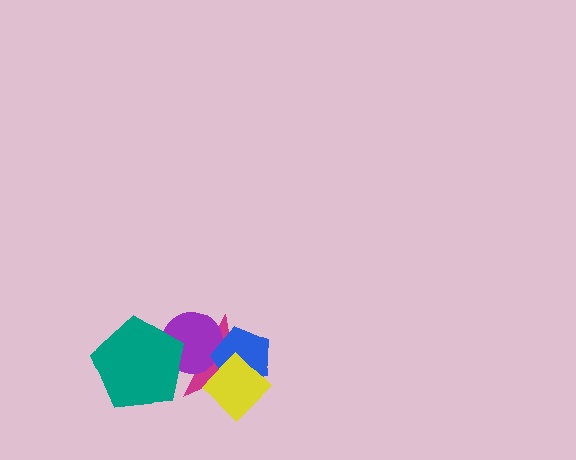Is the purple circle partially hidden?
Yes, it is partially covered by another shape.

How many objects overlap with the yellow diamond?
2 objects overlap with the yellow diamond.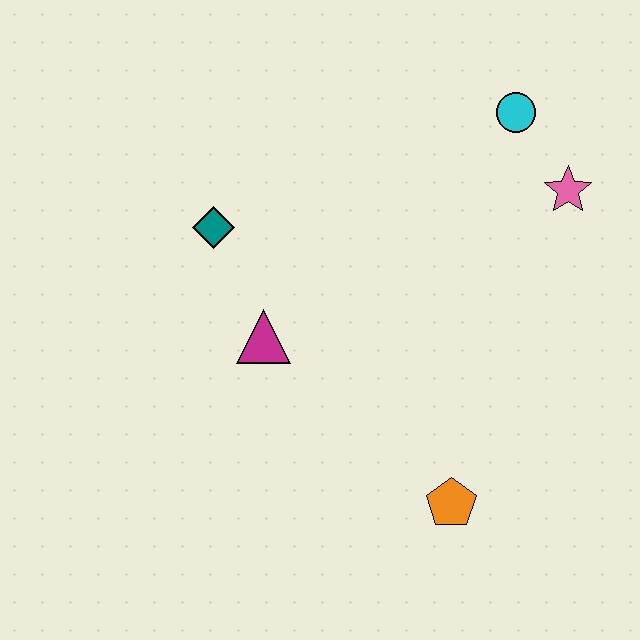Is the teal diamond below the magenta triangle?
No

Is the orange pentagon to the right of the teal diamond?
Yes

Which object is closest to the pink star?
The cyan circle is closest to the pink star.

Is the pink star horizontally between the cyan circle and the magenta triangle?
No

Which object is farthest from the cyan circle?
The orange pentagon is farthest from the cyan circle.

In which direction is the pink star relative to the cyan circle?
The pink star is below the cyan circle.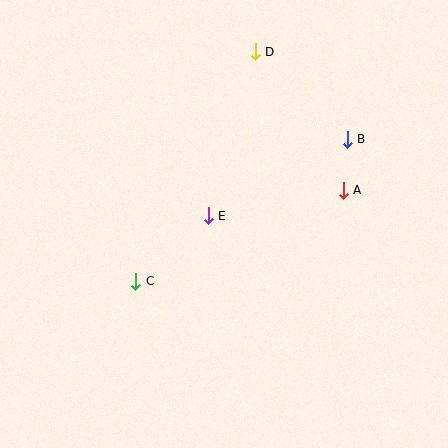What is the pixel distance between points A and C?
The distance between A and C is 227 pixels.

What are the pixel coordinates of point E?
Point E is at (208, 216).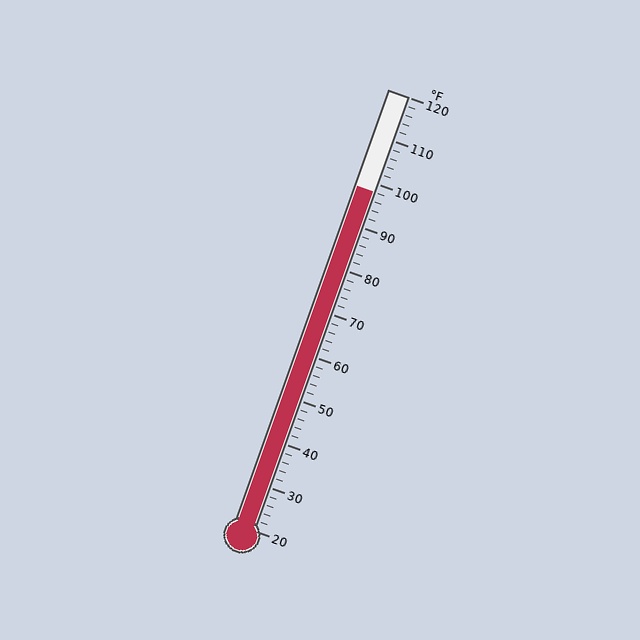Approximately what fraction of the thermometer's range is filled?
The thermometer is filled to approximately 80% of its range.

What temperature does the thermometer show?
The thermometer shows approximately 98°F.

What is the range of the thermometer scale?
The thermometer scale ranges from 20°F to 120°F.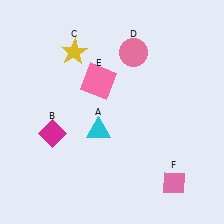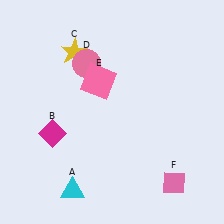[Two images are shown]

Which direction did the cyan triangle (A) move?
The cyan triangle (A) moved down.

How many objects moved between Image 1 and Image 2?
2 objects moved between the two images.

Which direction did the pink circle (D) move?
The pink circle (D) moved left.